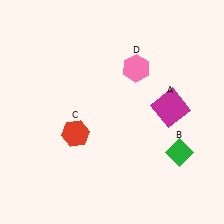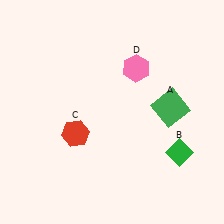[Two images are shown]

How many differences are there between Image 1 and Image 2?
There is 1 difference between the two images.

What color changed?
The square (A) changed from magenta in Image 1 to green in Image 2.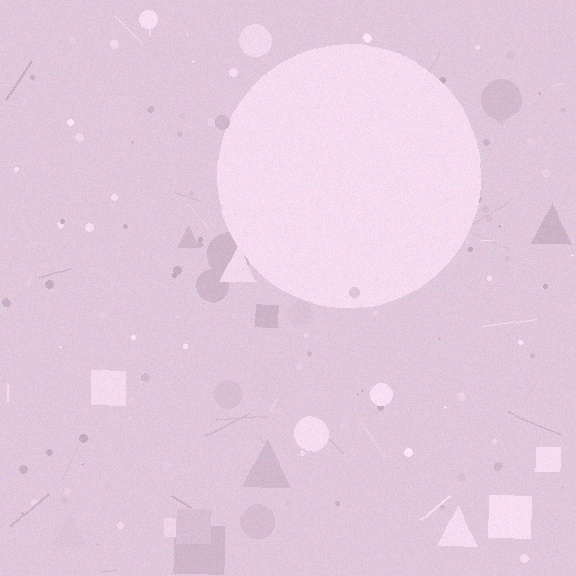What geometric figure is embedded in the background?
A circle is embedded in the background.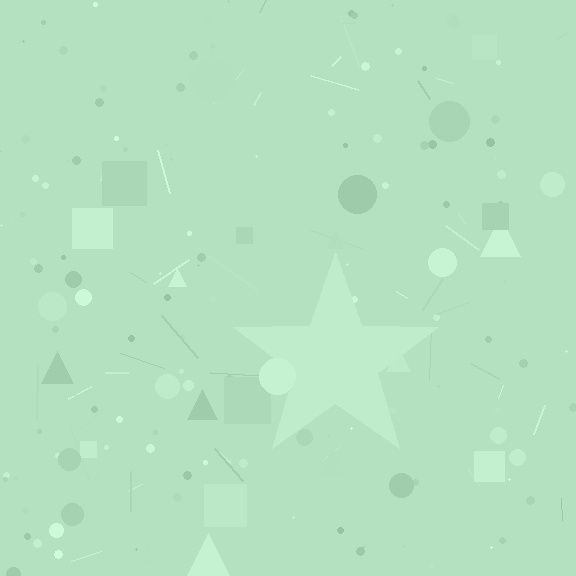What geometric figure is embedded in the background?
A star is embedded in the background.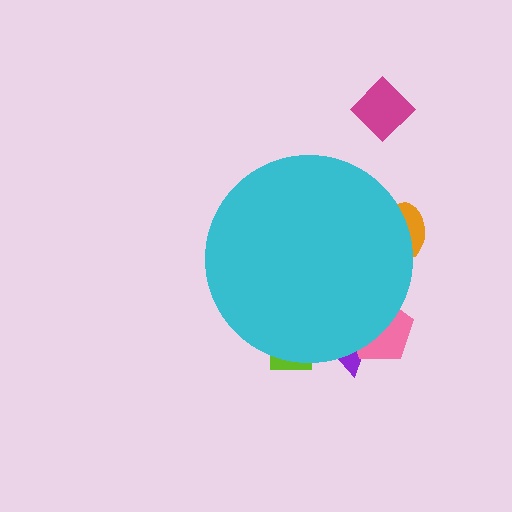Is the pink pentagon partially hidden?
Yes, the pink pentagon is partially hidden behind the cyan circle.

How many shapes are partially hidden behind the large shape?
4 shapes are partially hidden.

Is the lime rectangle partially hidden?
Yes, the lime rectangle is partially hidden behind the cyan circle.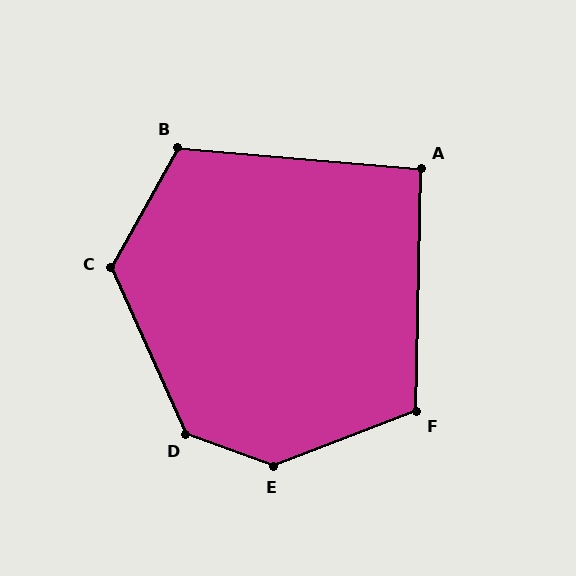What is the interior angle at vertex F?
Approximately 112 degrees (obtuse).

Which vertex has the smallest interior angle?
A, at approximately 94 degrees.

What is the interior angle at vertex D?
Approximately 134 degrees (obtuse).